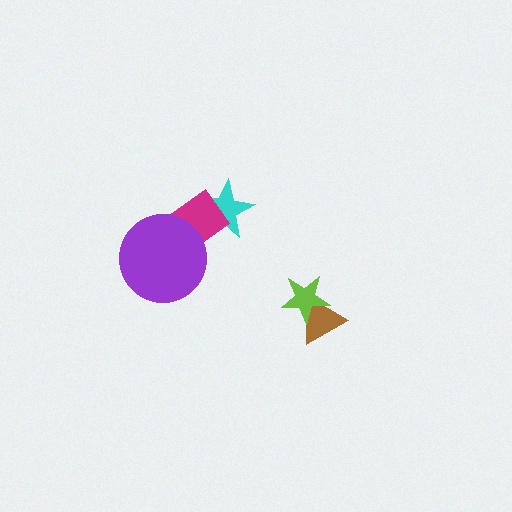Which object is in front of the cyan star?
The magenta rectangle is in front of the cyan star.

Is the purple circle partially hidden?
No, no other shape covers it.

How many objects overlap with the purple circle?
1 object overlaps with the purple circle.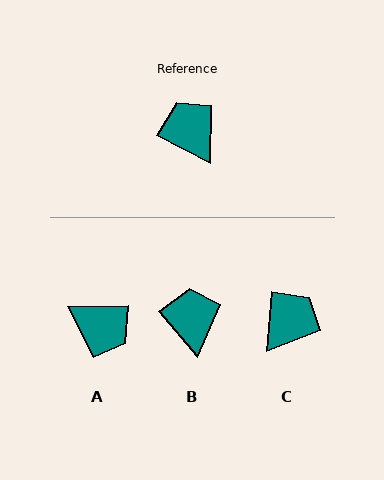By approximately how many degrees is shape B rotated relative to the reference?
Approximately 22 degrees clockwise.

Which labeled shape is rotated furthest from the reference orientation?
A, about 152 degrees away.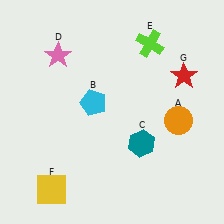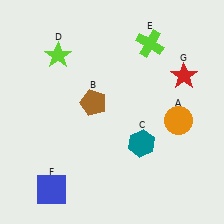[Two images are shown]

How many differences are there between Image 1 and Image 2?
There are 3 differences between the two images.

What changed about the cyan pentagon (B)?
In Image 1, B is cyan. In Image 2, it changed to brown.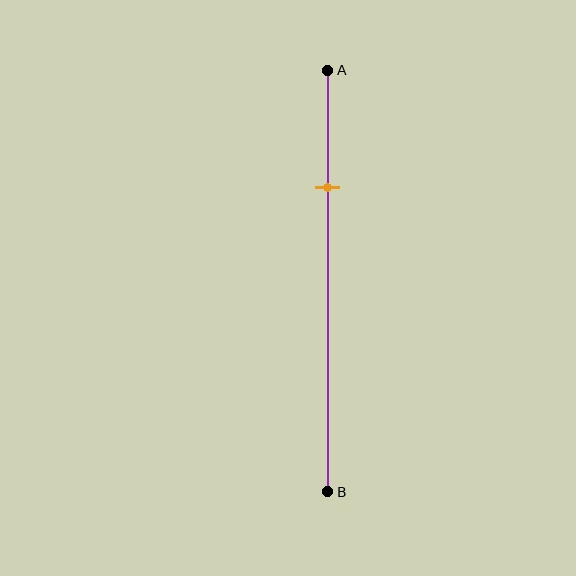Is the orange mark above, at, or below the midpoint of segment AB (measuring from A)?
The orange mark is above the midpoint of segment AB.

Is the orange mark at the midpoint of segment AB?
No, the mark is at about 30% from A, not at the 50% midpoint.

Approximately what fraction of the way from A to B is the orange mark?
The orange mark is approximately 30% of the way from A to B.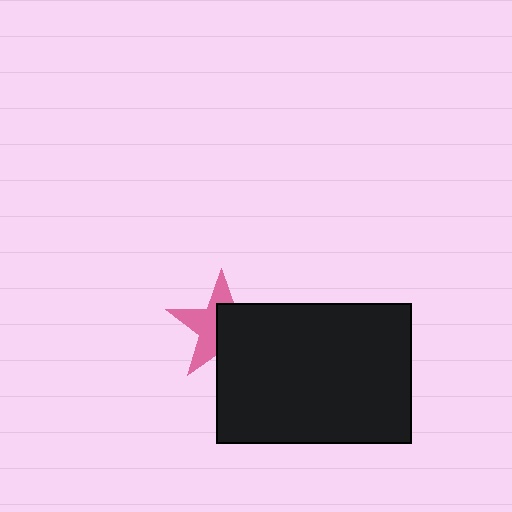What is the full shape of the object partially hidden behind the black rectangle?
The partially hidden object is a pink star.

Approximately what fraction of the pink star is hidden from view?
Roughly 52% of the pink star is hidden behind the black rectangle.